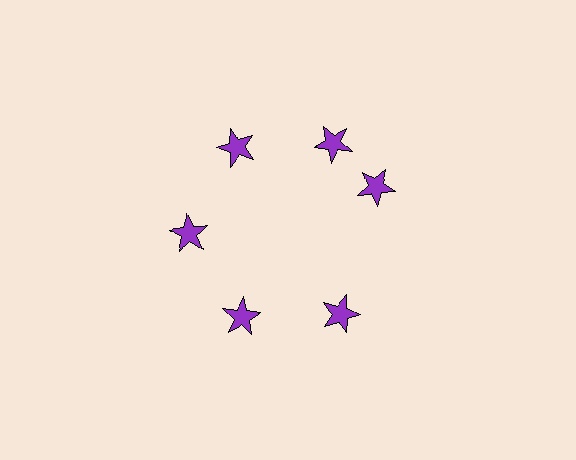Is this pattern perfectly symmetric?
No. The 6 purple stars are arranged in a ring, but one element near the 3 o'clock position is rotated out of alignment along the ring, breaking the 6-fold rotational symmetry.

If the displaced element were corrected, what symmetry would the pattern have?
It would have 6-fold rotational symmetry — the pattern would map onto itself every 60 degrees.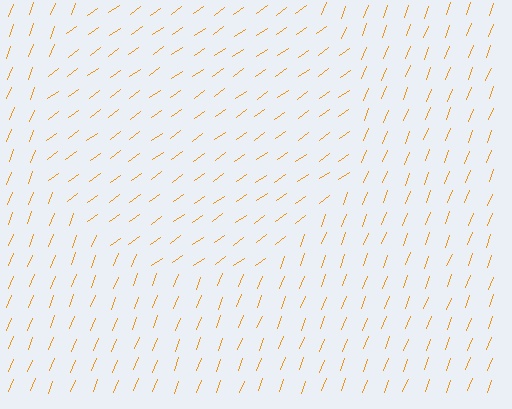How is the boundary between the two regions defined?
The boundary is defined purely by a change in line orientation (approximately 33 degrees difference). All lines are the same color and thickness.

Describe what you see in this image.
The image is filled with small orange line segments. A circle region in the image has lines oriented differently from the surrounding lines, creating a visible texture boundary.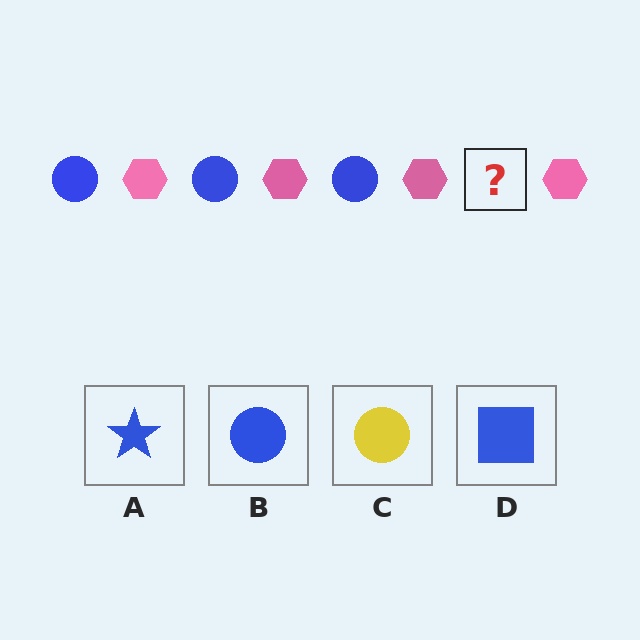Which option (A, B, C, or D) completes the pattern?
B.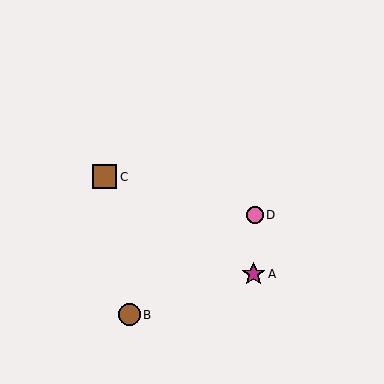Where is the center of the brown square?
The center of the brown square is at (105, 177).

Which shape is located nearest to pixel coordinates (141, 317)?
The brown circle (labeled B) at (129, 315) is nearest to that location.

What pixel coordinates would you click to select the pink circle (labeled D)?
Click at (255, 215) to select the pink circle D.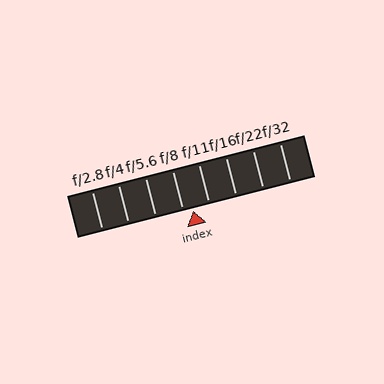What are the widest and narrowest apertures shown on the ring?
The widest aperture shown is f/2.8 and the narrowest is f/32.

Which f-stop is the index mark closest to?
The index mark is closest to f/8.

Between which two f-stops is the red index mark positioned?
The index mark is between f/8 and f/11.